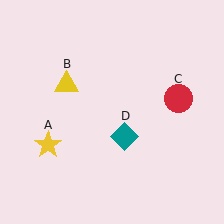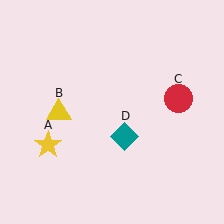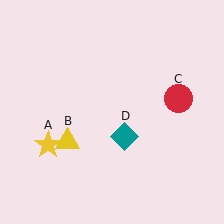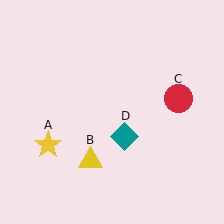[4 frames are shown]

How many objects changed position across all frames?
1 object changed position: yellow triangle (object B).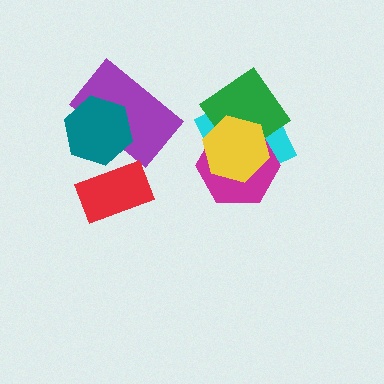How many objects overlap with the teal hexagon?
1 object overlaps with the teal hexagon.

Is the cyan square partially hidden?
Yes, it is partially covered by another shape.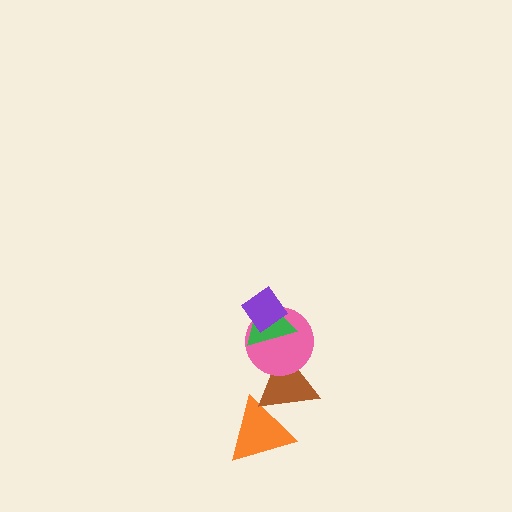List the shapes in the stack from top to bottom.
From top to bottom: the purple diamond, the green triangle, the pink circle, the brown triangle, the orange triangle.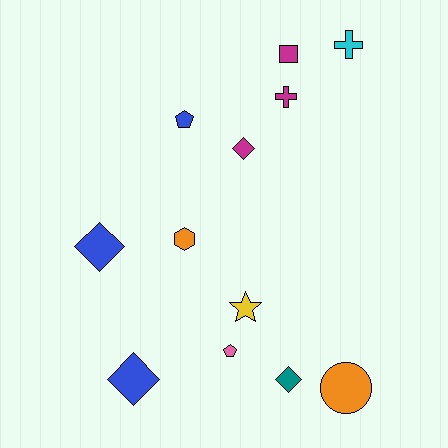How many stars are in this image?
There is 1 star.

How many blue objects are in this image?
There are 3 blue objects.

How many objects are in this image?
There are 12 objects.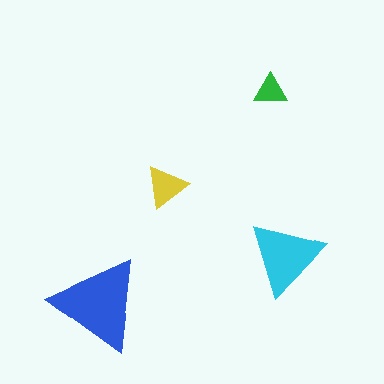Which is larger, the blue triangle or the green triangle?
The blue one.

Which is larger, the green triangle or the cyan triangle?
The cyan one.